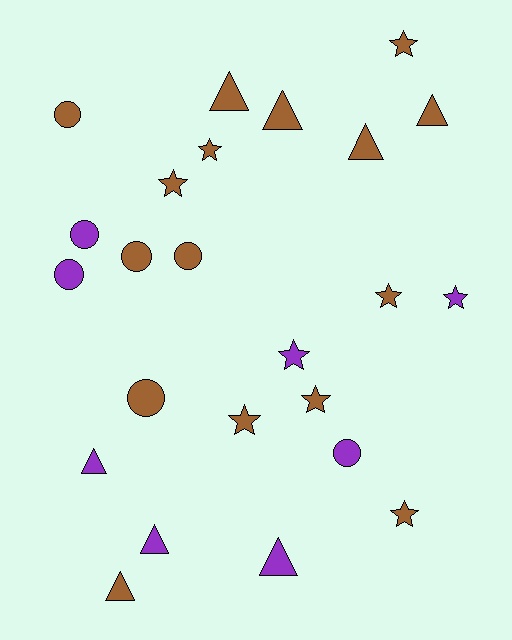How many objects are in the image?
There are 24 objects.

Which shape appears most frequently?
Star, with 9 objects.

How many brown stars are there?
There are 7 brown stars.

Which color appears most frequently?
Brown, with 16 objects.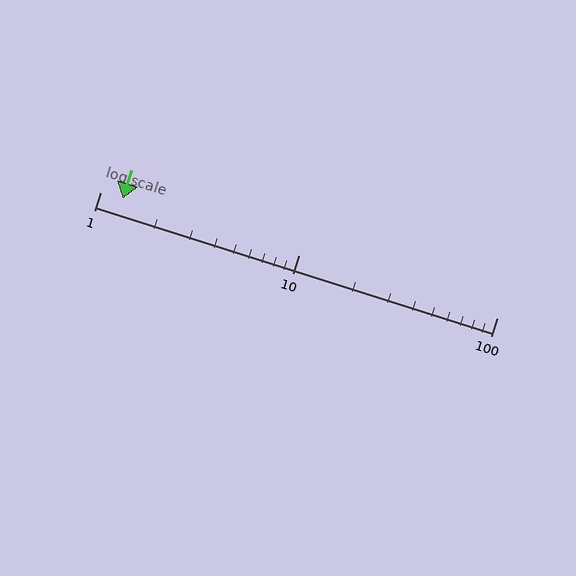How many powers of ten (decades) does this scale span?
The scale spans 2 decades, from 1 to 100.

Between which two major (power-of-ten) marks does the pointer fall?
The pointer is between 1 and 10.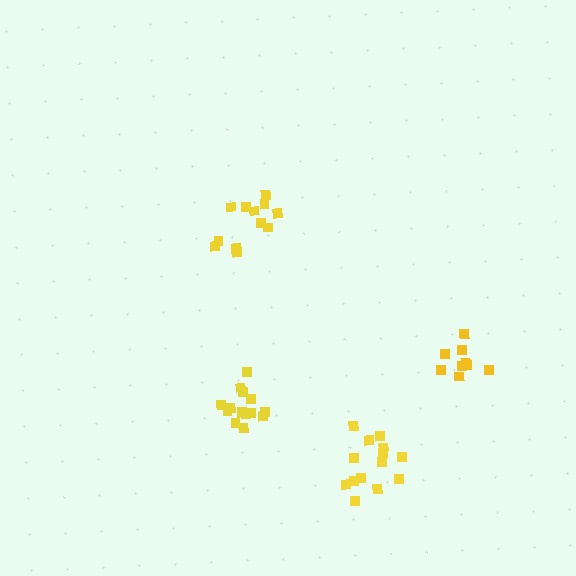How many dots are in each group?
Group 1: 9 dots, Group 2: 14 dots, Group 3: 14 dots, Group 4: 12 dots (49 total).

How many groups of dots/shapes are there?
There are 4 groups.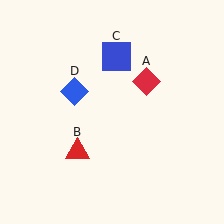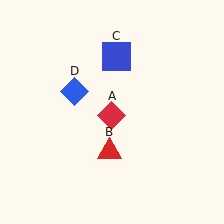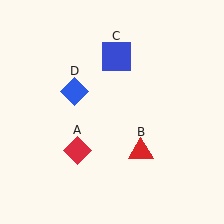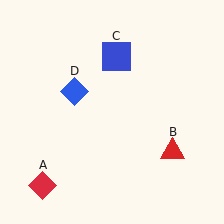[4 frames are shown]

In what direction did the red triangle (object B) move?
The red triangle (object B) moved right.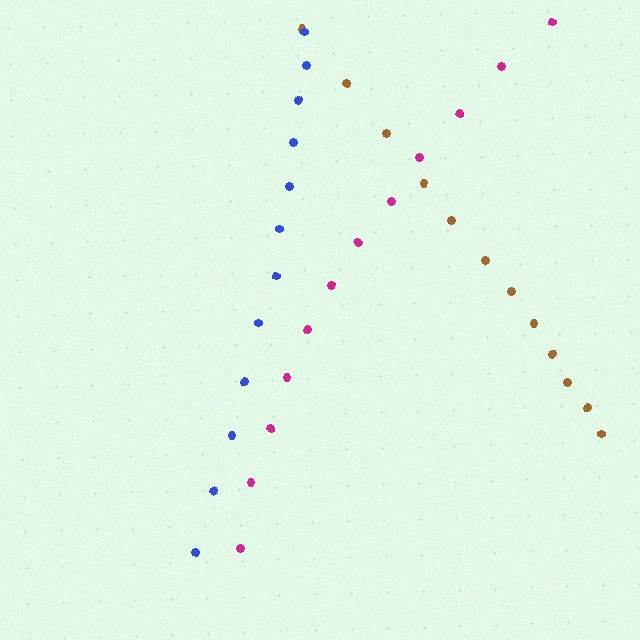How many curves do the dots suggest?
There are 3 distinct paths.